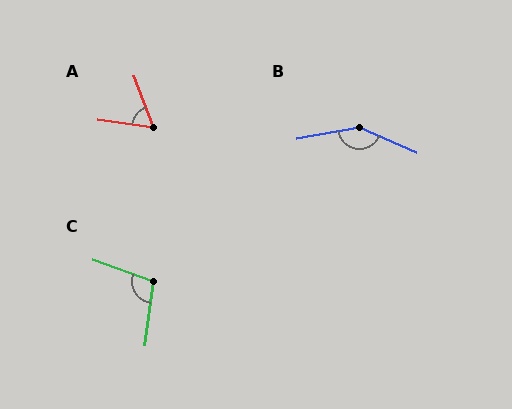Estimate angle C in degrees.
Approximately 102 degrees.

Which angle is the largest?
B, at approximately 146 degrees.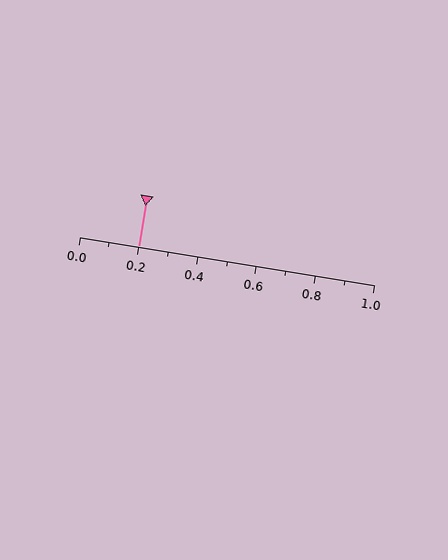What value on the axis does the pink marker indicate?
The marker indicates approximately 0.2.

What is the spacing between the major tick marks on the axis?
The major ticks are spaced 0.2 apart.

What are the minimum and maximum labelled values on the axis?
The axis runs from 0.0 to 1.0.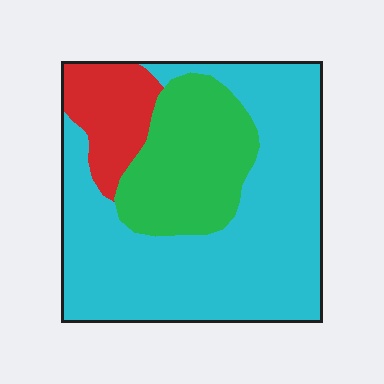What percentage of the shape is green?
Green takes up about one quarter (1/4) of the shape.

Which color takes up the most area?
Cyan, at roughly 65%.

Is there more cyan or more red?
Cyan.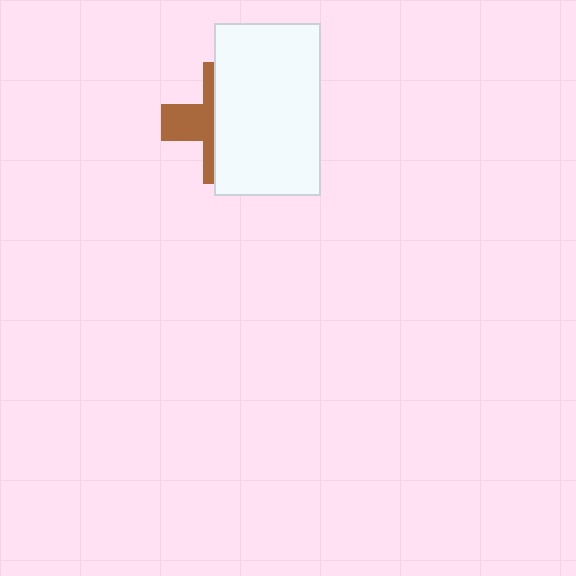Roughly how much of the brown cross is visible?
A small part of it is visible (roughly 37%).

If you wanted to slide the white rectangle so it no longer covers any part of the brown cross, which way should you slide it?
Slide it right — that is the most direct way to separate the two shapes.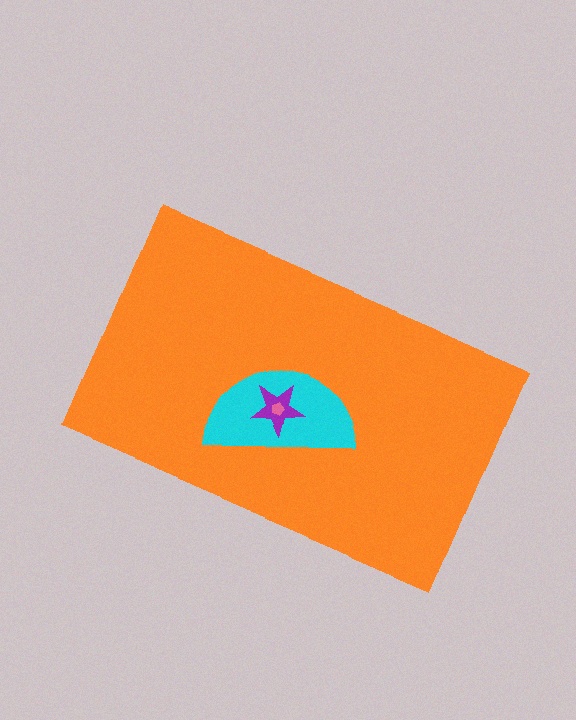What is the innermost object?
The pink pentagon.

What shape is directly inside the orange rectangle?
The cyan semicircle.